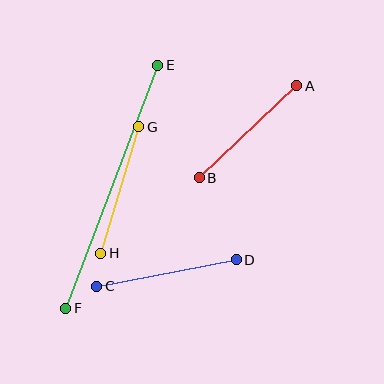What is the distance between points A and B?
The distance is approximately 134 pixels.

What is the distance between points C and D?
The distance is approximately 142 pixels.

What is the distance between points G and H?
The distance is approximately 132 pixels.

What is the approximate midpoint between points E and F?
The midpoint is at approximately (112, 187) pixels.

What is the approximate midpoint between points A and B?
The midpoint is at approximately (248, 132) pixels.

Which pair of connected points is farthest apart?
Points E and F are farthest apart.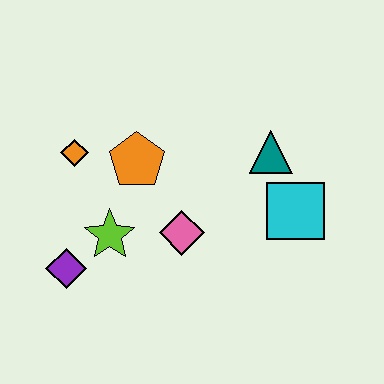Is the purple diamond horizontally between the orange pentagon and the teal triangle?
No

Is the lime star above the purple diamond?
Yes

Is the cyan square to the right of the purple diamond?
Yes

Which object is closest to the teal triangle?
The cyan square is closest to the teal triangle.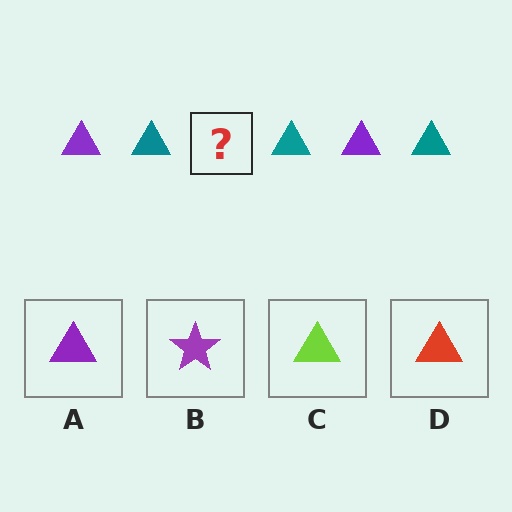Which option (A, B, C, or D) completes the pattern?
A.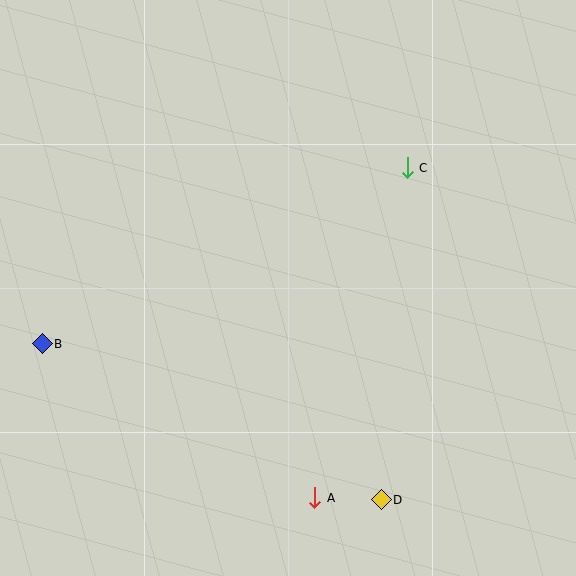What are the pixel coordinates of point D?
Point D is at (381, 500).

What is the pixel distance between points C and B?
The distance between C and B is 405 pixels.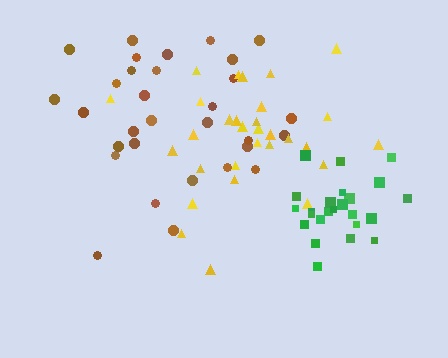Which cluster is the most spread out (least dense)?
Brown.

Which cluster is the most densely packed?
Green.